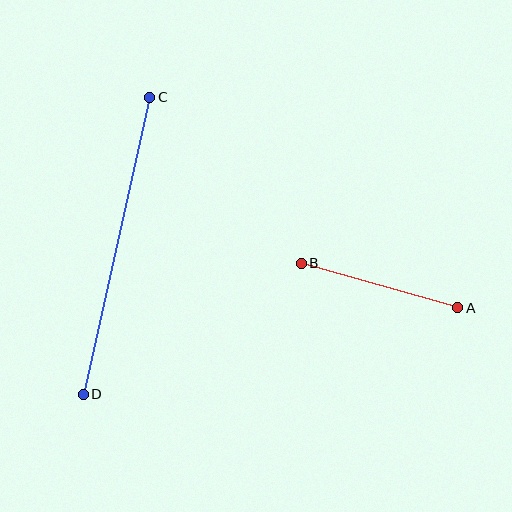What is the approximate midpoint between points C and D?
The midpoint is at approximately (116, 246) pixels.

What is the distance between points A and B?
The distance is approximately 162 pixels.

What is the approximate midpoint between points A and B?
The midpoint is at approximately (380, 286) pixels.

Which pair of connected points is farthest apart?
Points C and D are farthest apart.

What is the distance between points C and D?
The distance is approximately 304 pixels.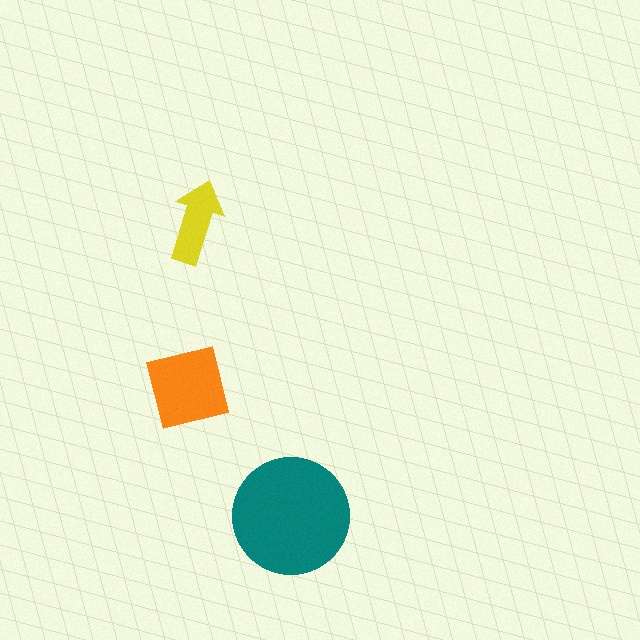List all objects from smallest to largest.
The yellow arrow, the orange square, the teal circle.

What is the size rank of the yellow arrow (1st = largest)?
3rd.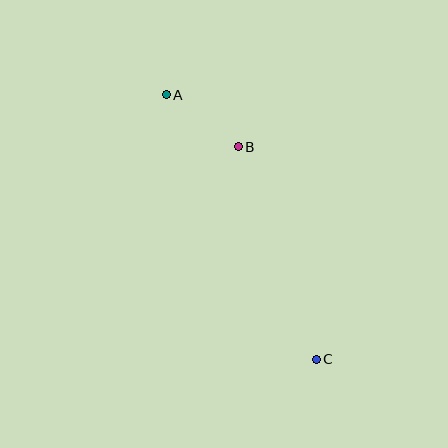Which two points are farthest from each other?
Points A and C are farthest from each other.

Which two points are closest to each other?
Points A and B are closest to each other.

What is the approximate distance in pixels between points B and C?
The distance between B and C is approximately 226 pixels.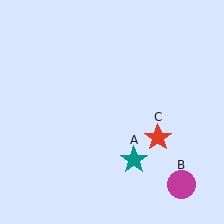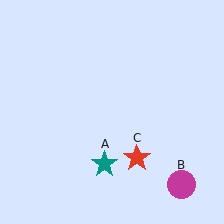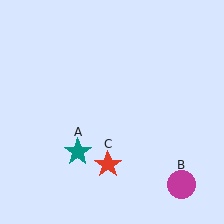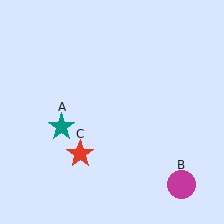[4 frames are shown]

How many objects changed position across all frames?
2 objects changed position: teal star (object A), red star (object C).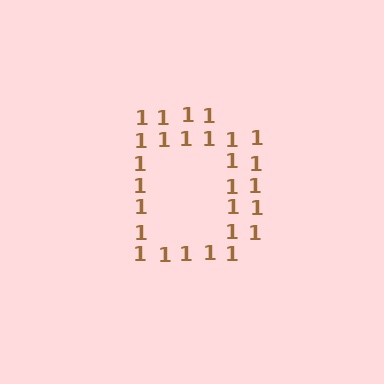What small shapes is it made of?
It is made of small digit 1's.